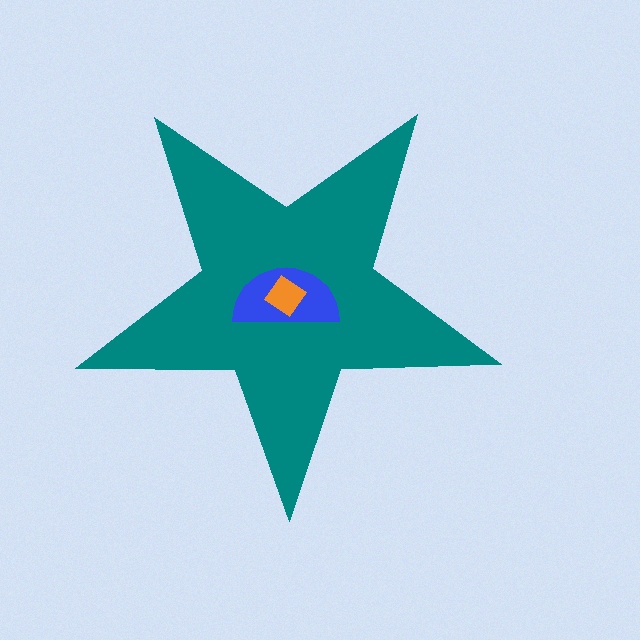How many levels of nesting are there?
3.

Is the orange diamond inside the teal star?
Yes.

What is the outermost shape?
The teal star.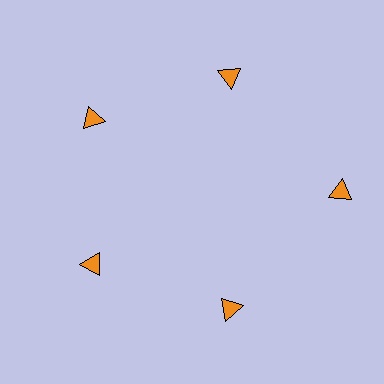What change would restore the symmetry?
The symmetry would be restored by moving it inward, back onto the ring so that all 5 triangles sit at equal angles and equal distance from the center.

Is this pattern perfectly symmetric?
No. The 5 orange triangles are arranged in a ring, but one element near the 3 o'clock position is pushed outward from the center, breaking the 5-fold rotational symmetry.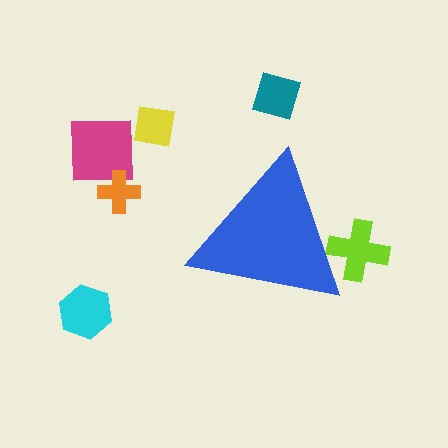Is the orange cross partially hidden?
No, the orange cross is fully visible.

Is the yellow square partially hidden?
No, the yellow square is fully visible.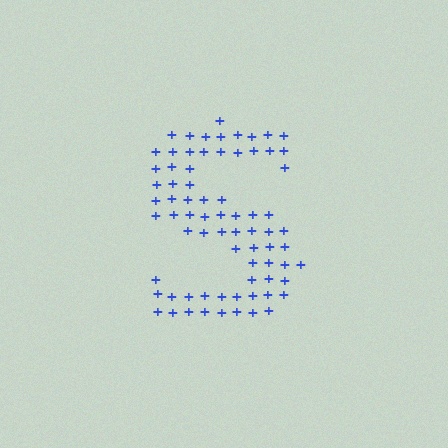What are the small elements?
The small elements are plus signs.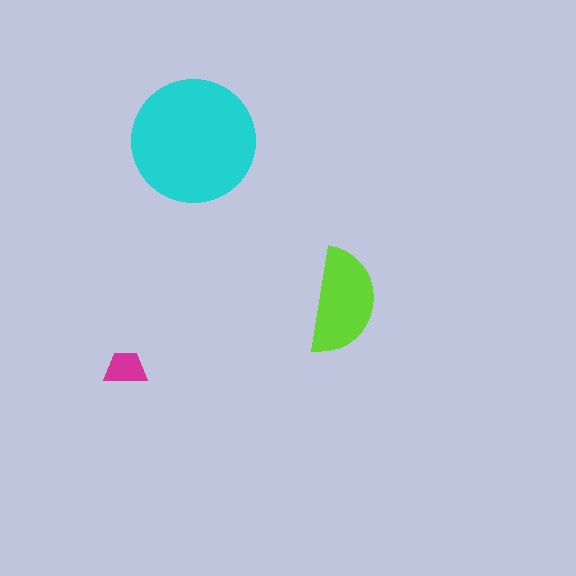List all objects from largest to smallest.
The cyan circle, the lime semicircle, the magenta trapezoid.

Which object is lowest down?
The magenta trapezoid is bottommost.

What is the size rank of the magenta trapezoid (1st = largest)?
3rd.